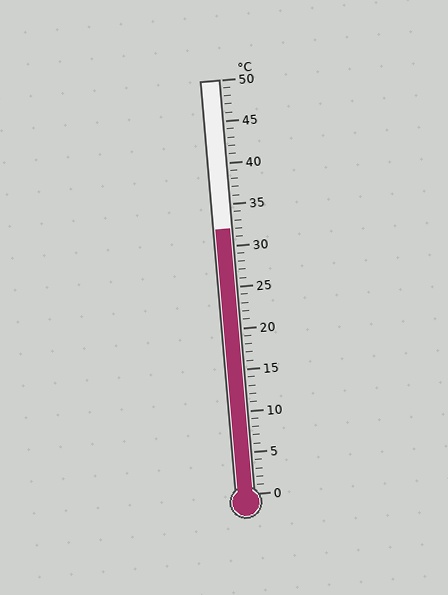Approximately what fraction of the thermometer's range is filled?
The thermometer is filled to approximately 65% of its range.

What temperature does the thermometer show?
The thermometer shows approximately 32°C.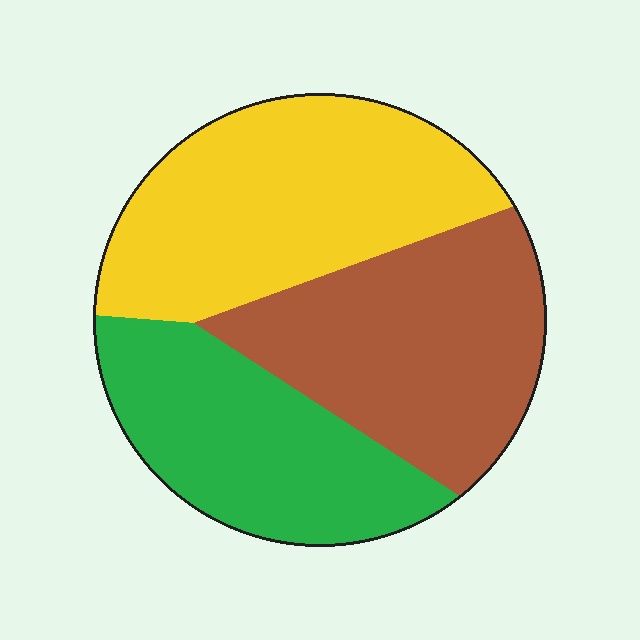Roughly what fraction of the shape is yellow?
Yellow covers about 35% of the shape.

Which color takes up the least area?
Green, at roughly 30%.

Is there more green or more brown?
Brown.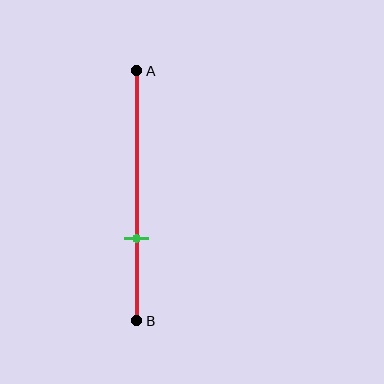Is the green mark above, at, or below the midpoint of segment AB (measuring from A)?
The green mark is below the midpoint of segment AB.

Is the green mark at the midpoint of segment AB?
No, the mark is at about 65% from A, not at the 50% midpoint.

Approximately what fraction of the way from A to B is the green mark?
The green mark is approximately 65% of the way from A to B.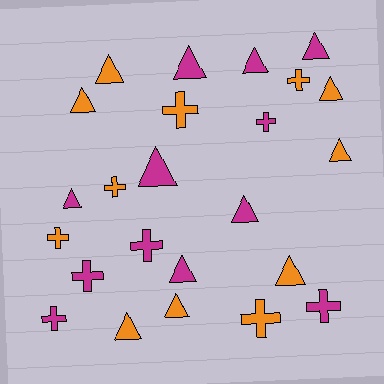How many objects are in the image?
There are 24 objects.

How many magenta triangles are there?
There are 7 magenta triangles.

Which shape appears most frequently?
Triangle, with 14 objects.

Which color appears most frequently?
Magenta, with 12 objects.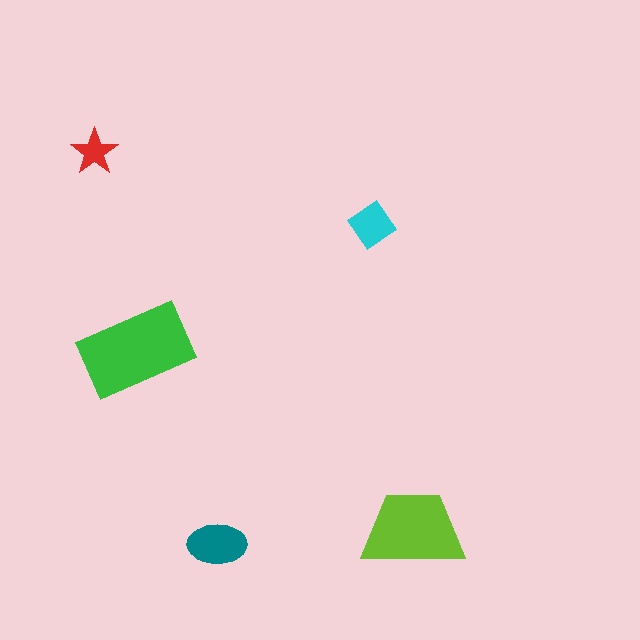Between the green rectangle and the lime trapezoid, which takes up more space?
The green rectangle.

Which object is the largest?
The green rectangle.